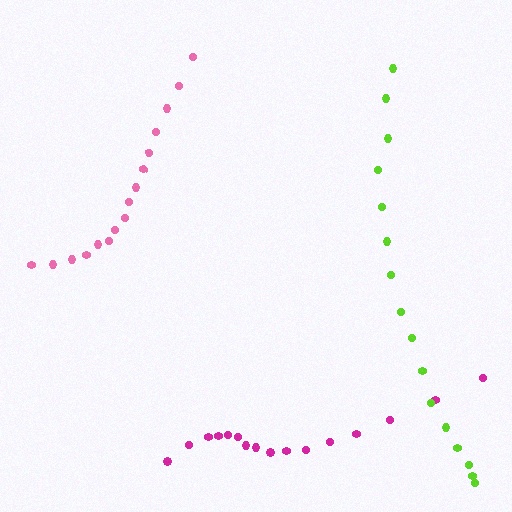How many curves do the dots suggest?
There are 3 distinct paths.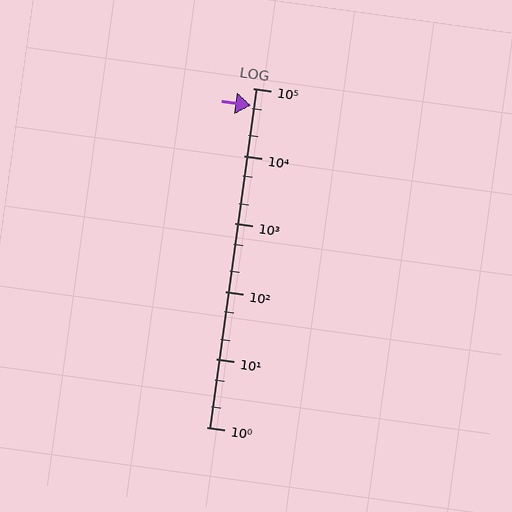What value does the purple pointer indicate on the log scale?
The pointer indicates approximately 56000.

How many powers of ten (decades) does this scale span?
The scale spans 5 decades, from 1 to 100000.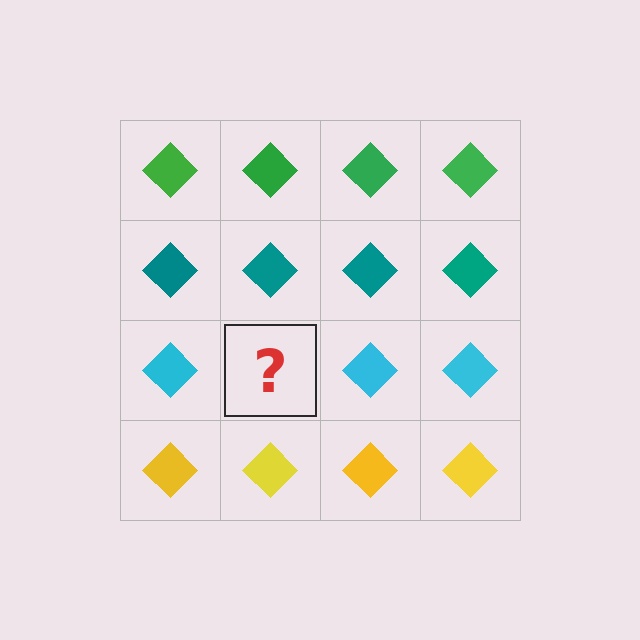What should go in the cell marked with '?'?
The missing cell should contain a cyan diamond.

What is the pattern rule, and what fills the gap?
The rule is that each row has a consistent color. The gap should be filled with a cyan diamond.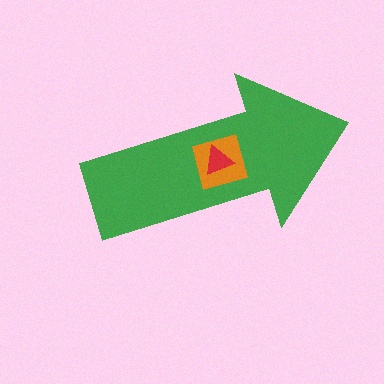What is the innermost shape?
The red triangle.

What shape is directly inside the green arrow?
The orange square.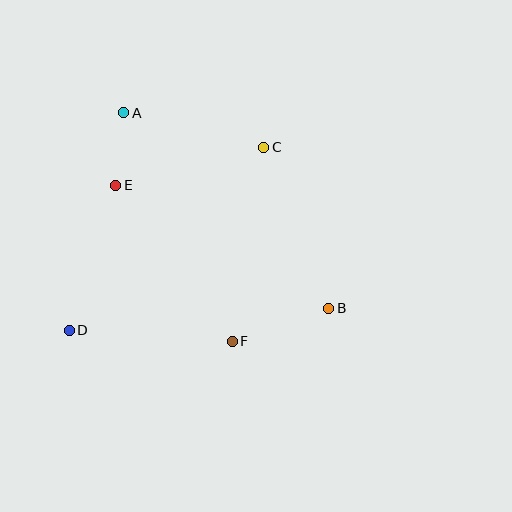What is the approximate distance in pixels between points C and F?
The distance between C and F is approximately 197 pixels.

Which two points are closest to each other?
Points A and E are closest to each other.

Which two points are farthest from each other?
Points A and B are farthest from each other.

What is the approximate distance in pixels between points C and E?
The distance between C and E is approximately 153 pixels.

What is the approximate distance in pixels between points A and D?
The distance between A and D is approximately 224 pixels.